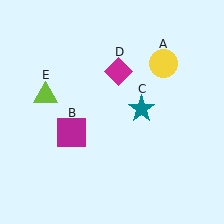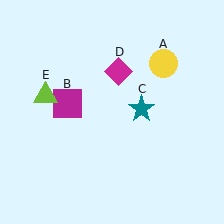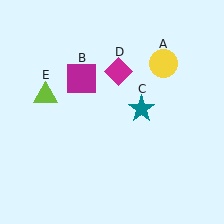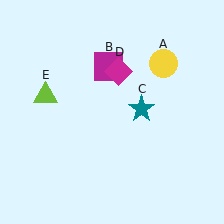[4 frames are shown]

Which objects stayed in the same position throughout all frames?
Yellow circle (object A) and teal star (object C) and magenta diamond (object D) and lime triangle (object E) remained stationary.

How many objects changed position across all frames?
1 object changed position: magenta square (object B).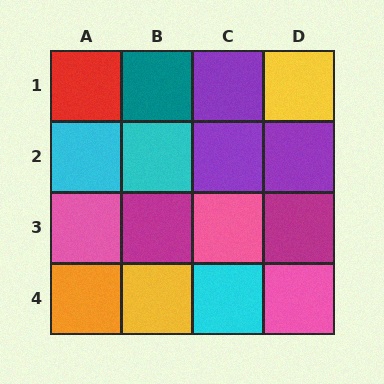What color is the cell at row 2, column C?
Purple.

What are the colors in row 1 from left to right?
Red, teal, purple, yellow.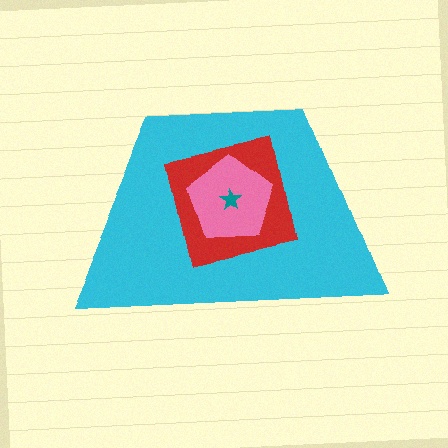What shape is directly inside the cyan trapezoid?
The red square.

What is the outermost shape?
The cyan trapezoid.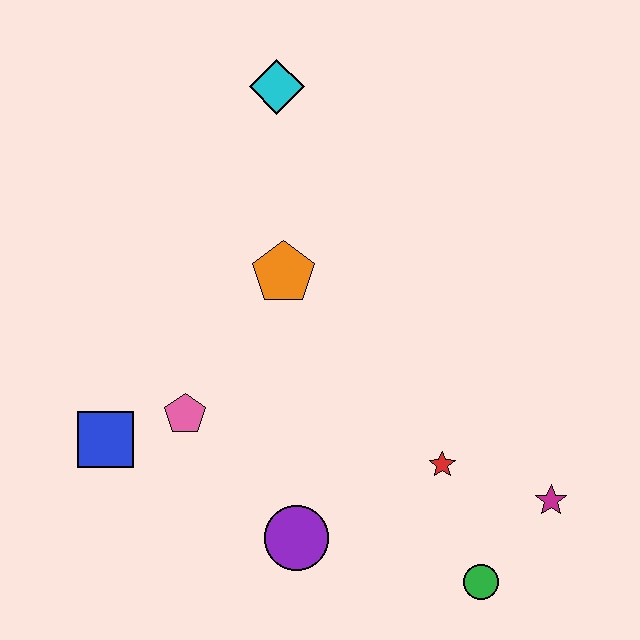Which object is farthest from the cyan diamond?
The green circle is farthest from the cyan diamond.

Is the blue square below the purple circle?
No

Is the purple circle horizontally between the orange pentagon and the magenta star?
Yes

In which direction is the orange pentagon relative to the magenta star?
The orange pentagon is to the left of the magenta star.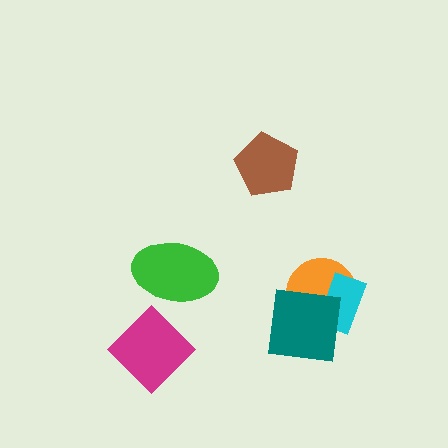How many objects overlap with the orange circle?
2 objects overlap with the orange circle.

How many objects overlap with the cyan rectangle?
2 objects overlap with the cyan rectangle.